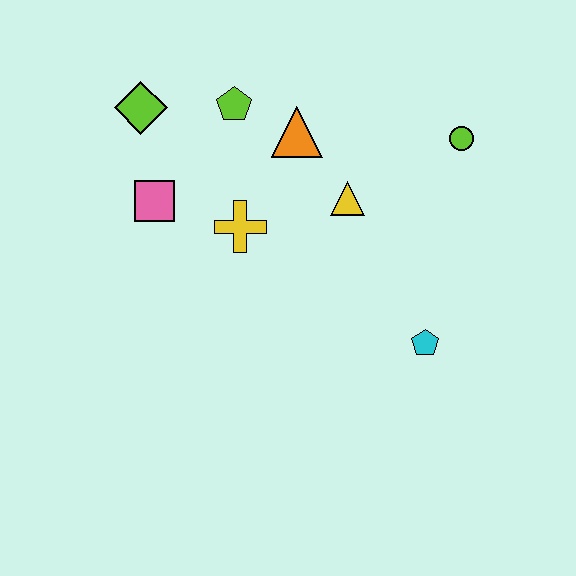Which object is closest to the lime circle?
The yellow triangle is closest to the lime circle.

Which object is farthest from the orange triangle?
The cyan pentagon is farthest from the orange triangle.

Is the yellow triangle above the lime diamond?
No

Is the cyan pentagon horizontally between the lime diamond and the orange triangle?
No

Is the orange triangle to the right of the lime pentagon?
Yes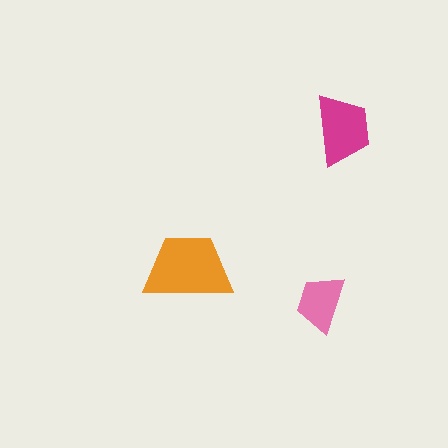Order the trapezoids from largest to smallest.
the orange one, the magenta one, the pink one.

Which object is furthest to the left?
The orange trapezoid is leftmost.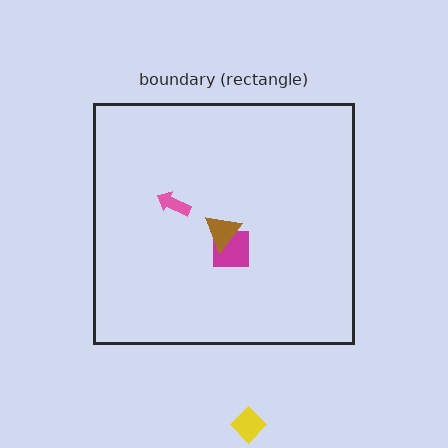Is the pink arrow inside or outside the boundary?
Inside.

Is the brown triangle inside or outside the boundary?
Inside.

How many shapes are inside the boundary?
3 inside, 1 outside.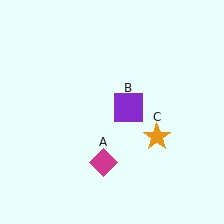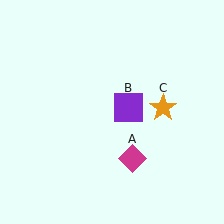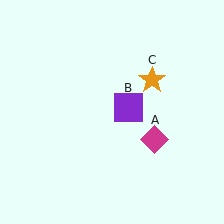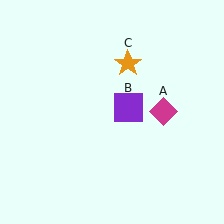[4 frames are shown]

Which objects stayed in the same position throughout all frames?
Purple square (object B) remained stationary.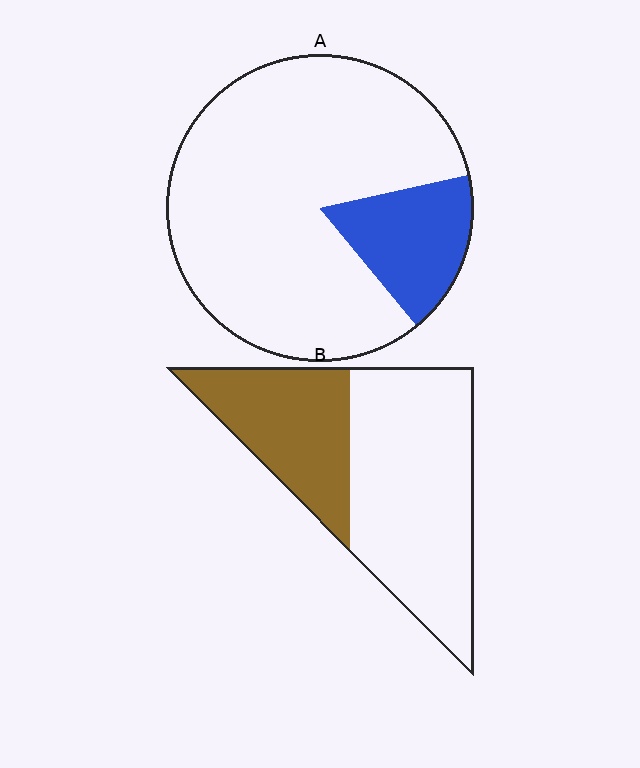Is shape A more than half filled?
No.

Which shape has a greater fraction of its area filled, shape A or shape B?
Shape B.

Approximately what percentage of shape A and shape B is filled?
A is approximately 20% and B is approximately 35%.